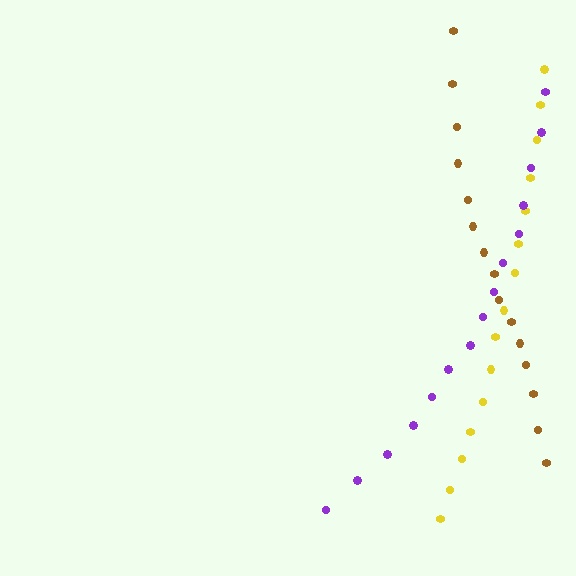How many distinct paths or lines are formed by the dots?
There are 3 distinct paths.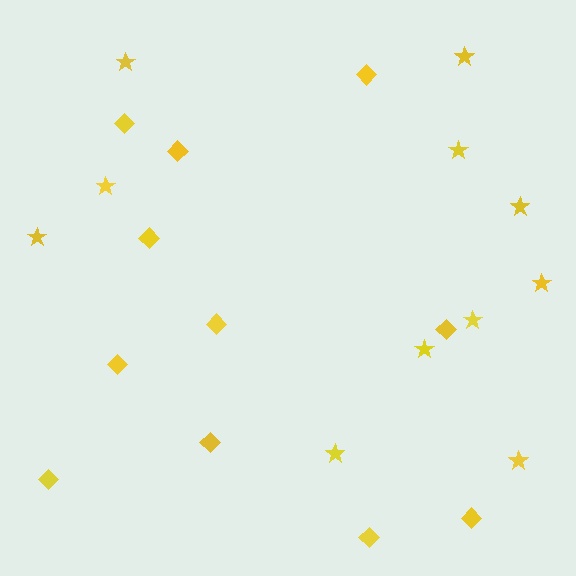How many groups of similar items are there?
There are 2 groups: one group of stars (11) and one group of diamonds (11).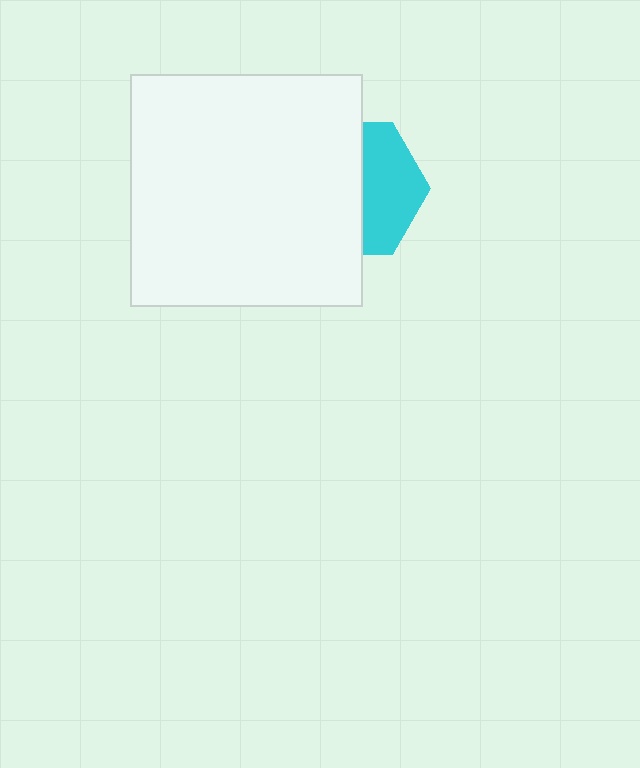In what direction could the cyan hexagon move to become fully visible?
The cyan hexagon could move right. That would shift it out from behind the white square entirely.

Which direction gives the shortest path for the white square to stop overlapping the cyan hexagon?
Moving left gives the shortest separation.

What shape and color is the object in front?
The object in front is a white square.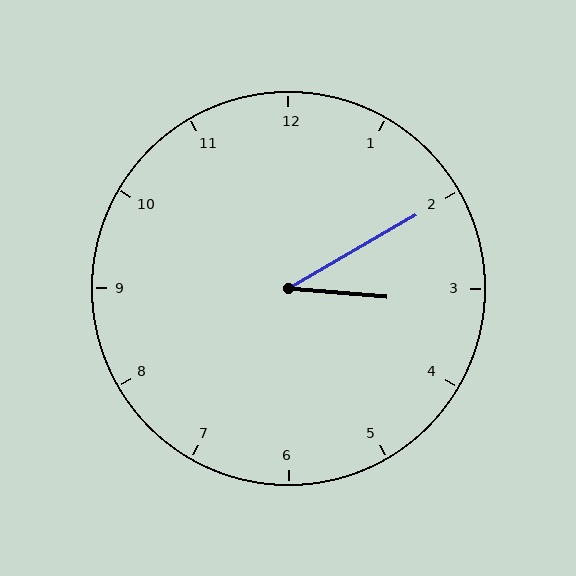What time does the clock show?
3:10.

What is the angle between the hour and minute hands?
Approximately 35 degrees.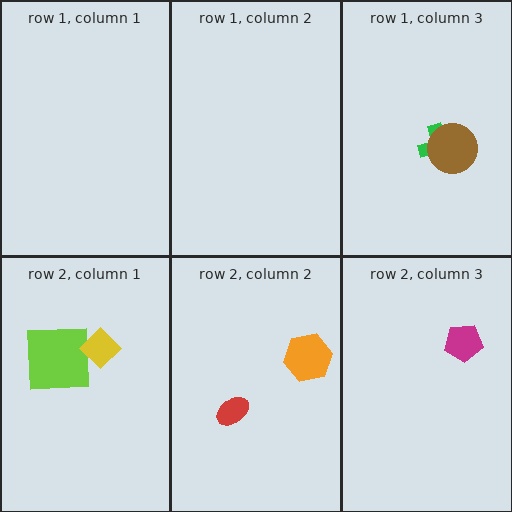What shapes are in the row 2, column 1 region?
The lime square, the yellow diamond.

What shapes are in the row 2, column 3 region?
The magenta pentagon.